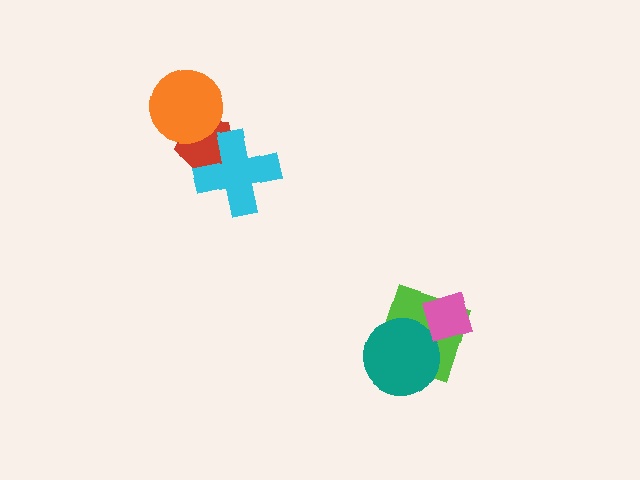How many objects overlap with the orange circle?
1 object overlaps with the orange circle.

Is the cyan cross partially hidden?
No, no other shape covers it.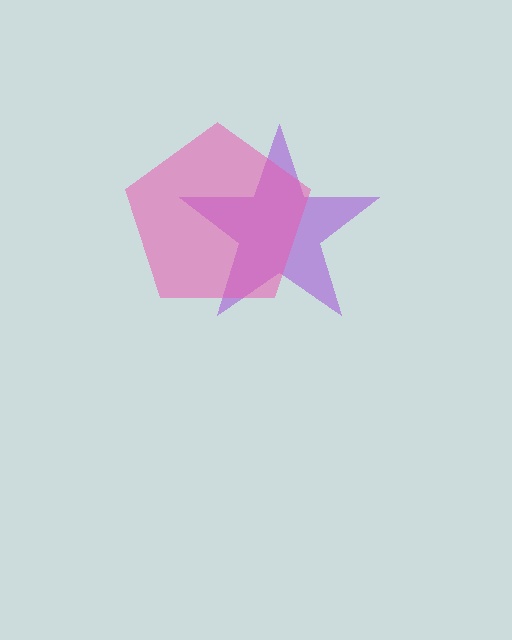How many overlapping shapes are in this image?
There are 2 overlapping shapes in the image.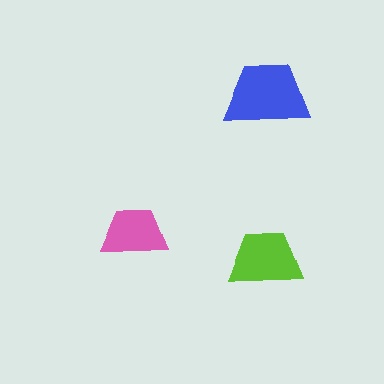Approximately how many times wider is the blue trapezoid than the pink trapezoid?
About 1.5 times wider.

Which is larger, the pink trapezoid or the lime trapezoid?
The lime one.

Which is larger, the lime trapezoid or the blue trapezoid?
The blue one.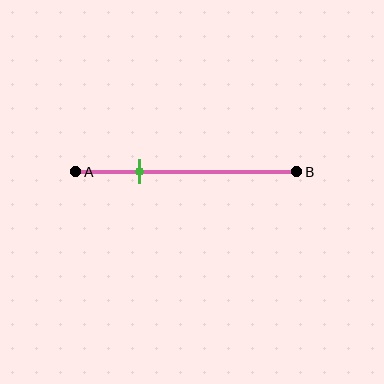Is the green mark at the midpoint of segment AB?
No, the mark is at about 30% from A, not at the 50% midpoint.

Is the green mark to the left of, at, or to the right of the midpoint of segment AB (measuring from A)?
The green mark is to the left of the midpoint of segment AB.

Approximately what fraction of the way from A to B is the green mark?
The green mark is approximately 30% of the way from A to B.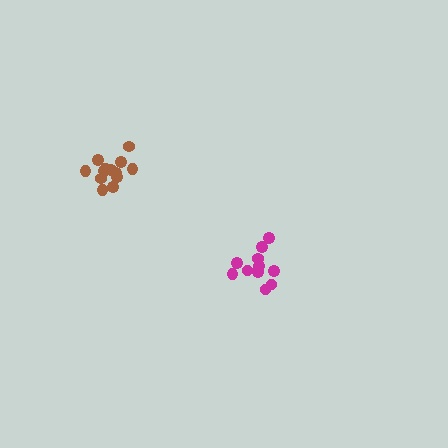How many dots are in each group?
Group 1: 11 dots, Group 2: 13 dots (24 total).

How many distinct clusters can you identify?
There are 2 distinct clusters.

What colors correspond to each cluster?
The clusters are colored: magenta, brown.